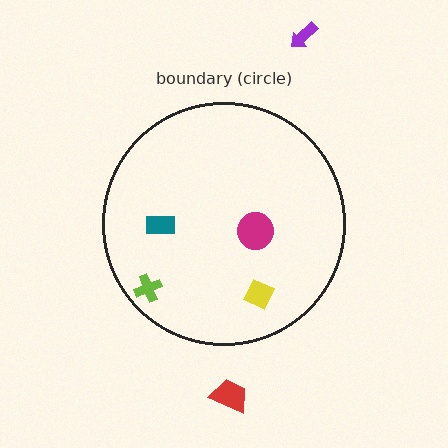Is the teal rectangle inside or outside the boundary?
Inside.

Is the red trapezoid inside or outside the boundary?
Outside.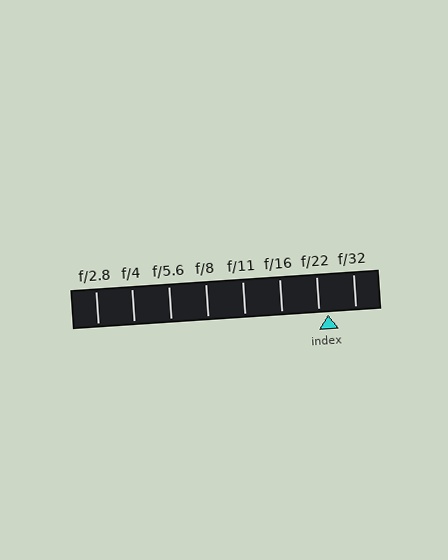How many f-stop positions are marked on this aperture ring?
There are 8 f-stop positions marked.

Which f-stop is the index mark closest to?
The index mark is closest to f/22.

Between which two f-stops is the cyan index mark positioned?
The index mark is between f/22 and f/32.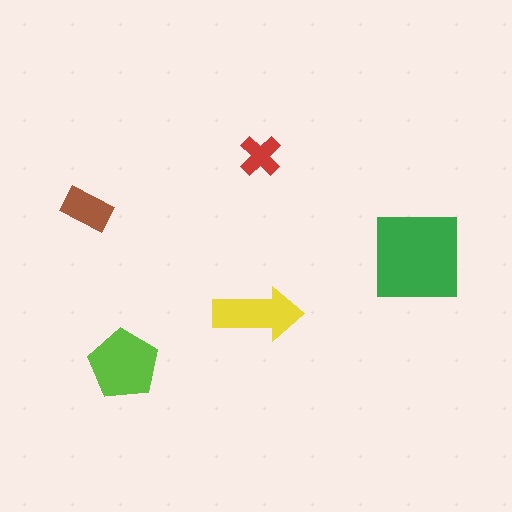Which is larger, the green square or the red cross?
The green square.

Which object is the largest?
The green square.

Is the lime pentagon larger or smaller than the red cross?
Larger.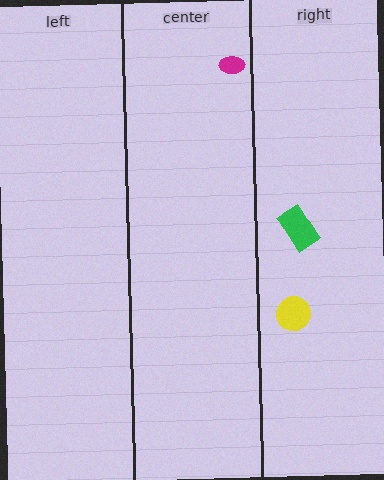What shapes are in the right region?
The yellow circle, the green rectangle.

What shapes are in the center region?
The magenta ellipse.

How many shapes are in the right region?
2.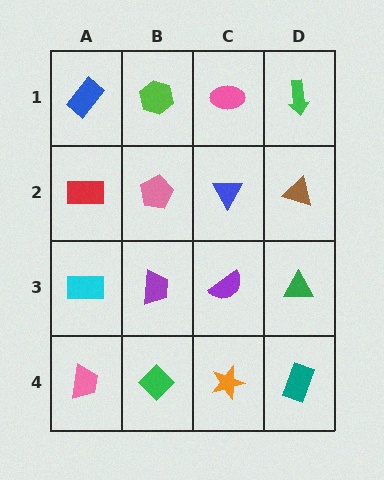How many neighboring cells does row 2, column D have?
3.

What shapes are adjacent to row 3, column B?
A pink pentagon (row 2, column B), a green diamond (row 4, column B), a cyan rectangle (row 3, column A), a purple semicircle (row 3, column C).